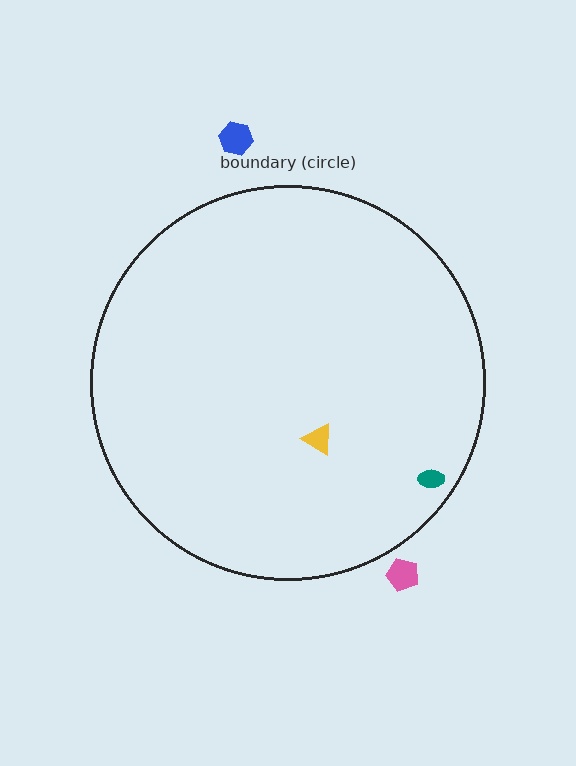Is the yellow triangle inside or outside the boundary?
Inside.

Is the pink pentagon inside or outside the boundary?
Outside.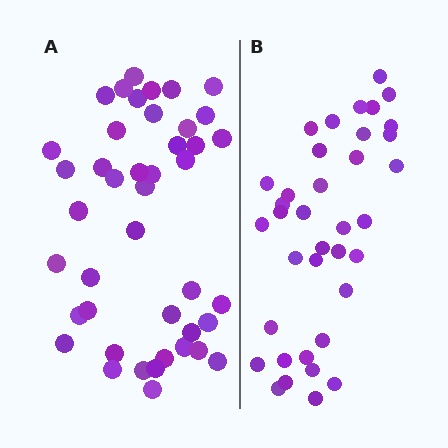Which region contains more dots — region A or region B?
Region A (the left region) has more dots.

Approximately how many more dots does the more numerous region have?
Region A has about 6 more dots than region B.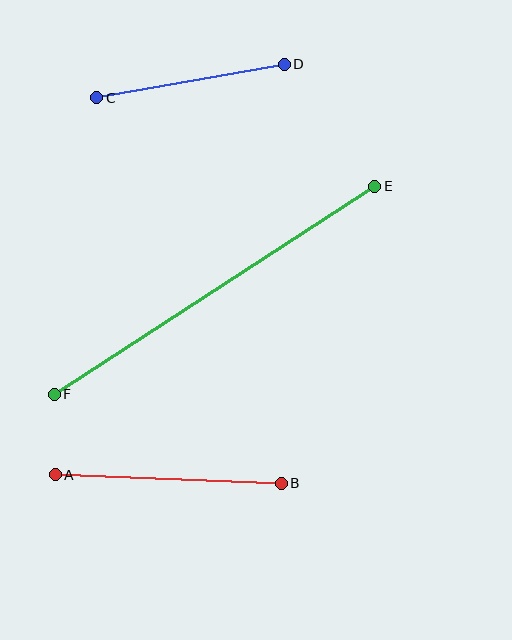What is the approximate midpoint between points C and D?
The midpoint is at approximately (191, 81) pixels.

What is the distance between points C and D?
The distance is approximately 191 pixels.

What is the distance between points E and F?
The distance is approximately 382 pixels.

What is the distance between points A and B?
The distance is approximately 226 pixels.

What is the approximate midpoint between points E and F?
The midpoint is at approximately (214, 290) pixels.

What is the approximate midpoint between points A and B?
The midpoint is at approximately (168, 479) pixels.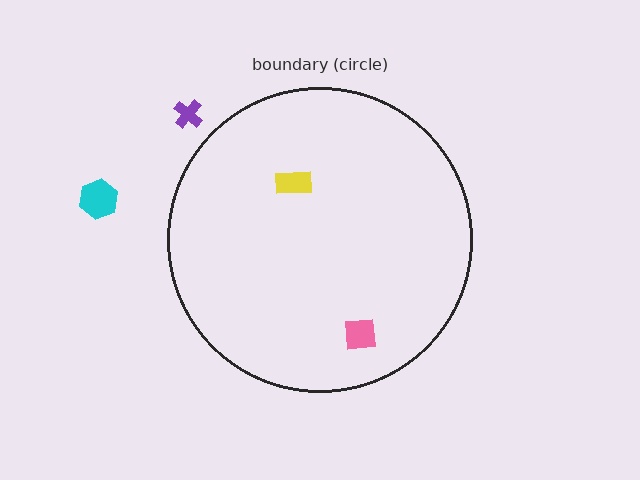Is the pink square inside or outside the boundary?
Inside.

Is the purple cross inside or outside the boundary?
Outside.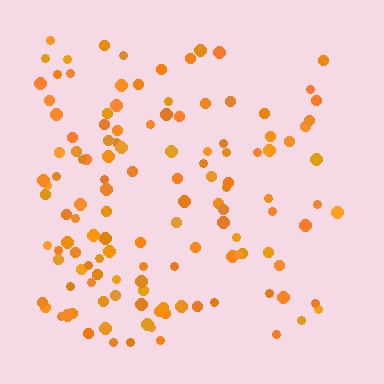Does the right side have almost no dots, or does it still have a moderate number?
Still a moderate number, just noticeably fewer than the left.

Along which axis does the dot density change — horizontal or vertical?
Horizontal.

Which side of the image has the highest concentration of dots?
The left.